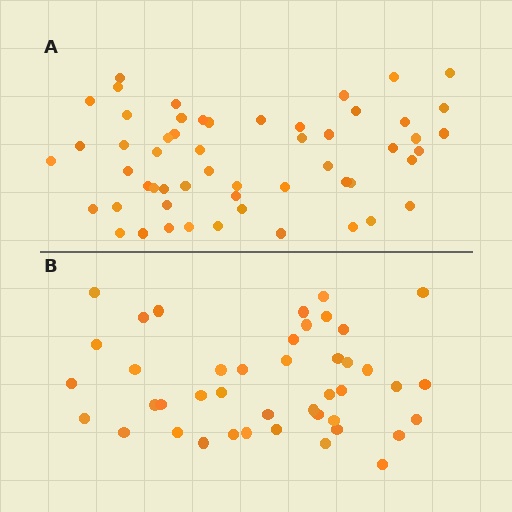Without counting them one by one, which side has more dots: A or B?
Region A (the top region) has more dots.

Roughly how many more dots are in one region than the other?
Region A has roughly 12 or so more dots than region B.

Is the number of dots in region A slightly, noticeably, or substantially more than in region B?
Region A has noticeably more, but not dramatically so. The ratio is roughly 1.3 to 1.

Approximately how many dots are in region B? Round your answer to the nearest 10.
About 40 dots. (The exact count is 43, which rounds to 40.)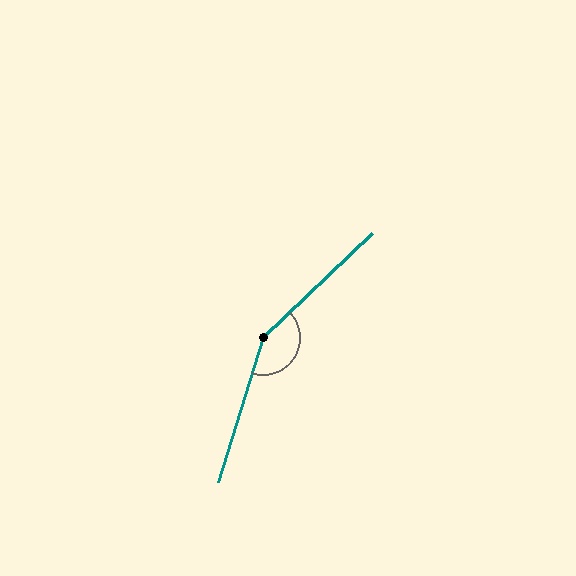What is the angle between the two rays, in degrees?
Approximately 151 degrees.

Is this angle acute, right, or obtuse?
It is obtuse.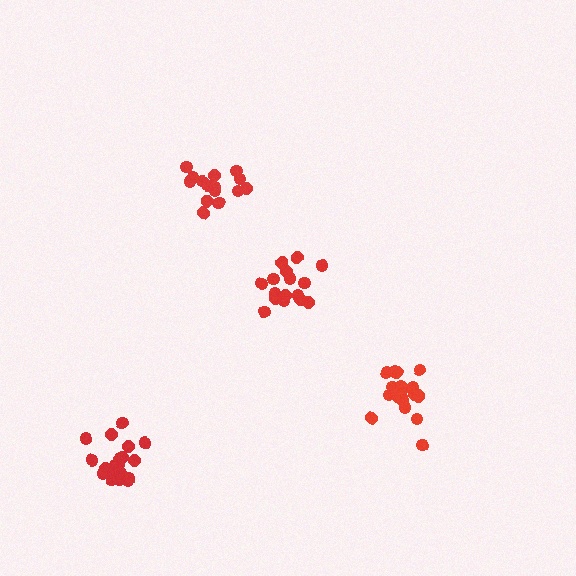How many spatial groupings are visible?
There are 4 spatial groupings.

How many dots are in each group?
Group 1: 21 dots, Group 2: 16 dots, Group 3: 16 dots, Group 4: 21 dots (74 total).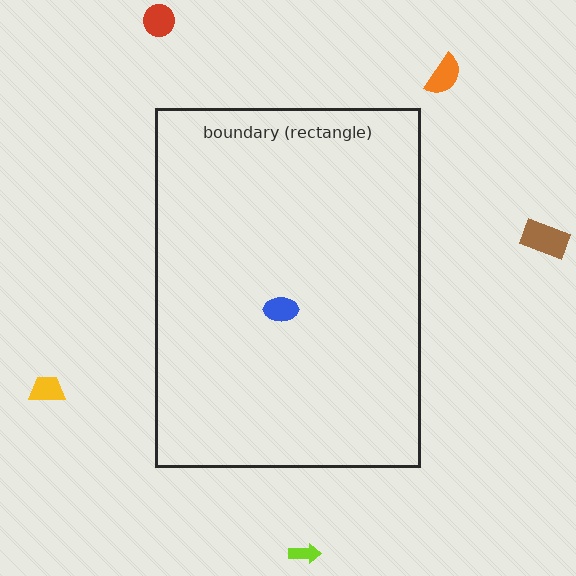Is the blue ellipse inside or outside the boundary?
Inside.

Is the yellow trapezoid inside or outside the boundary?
Outside.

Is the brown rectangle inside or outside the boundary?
Outside.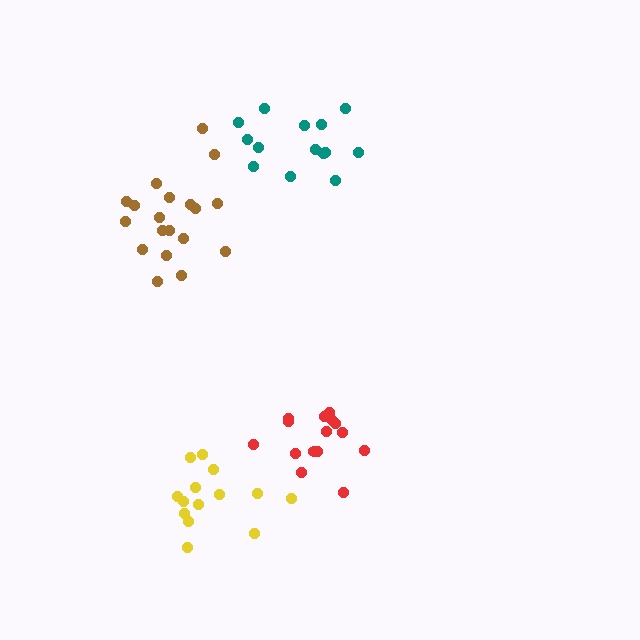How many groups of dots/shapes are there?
There are 4 groups.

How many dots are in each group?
Group 1: 17 dots, Group 2: 14 dots, Group 3: 14 dots, Group 4: 19 dots (64 total).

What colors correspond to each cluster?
The clusters are colored: red, teal, yellow, brown.